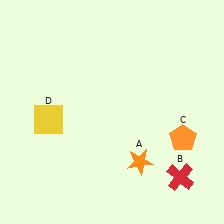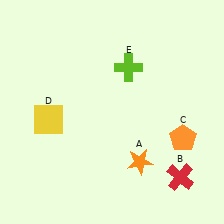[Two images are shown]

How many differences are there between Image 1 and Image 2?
There is 1 difference between the two images.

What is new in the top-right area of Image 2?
A lime cross (E) was added in the top-right area of Image 2.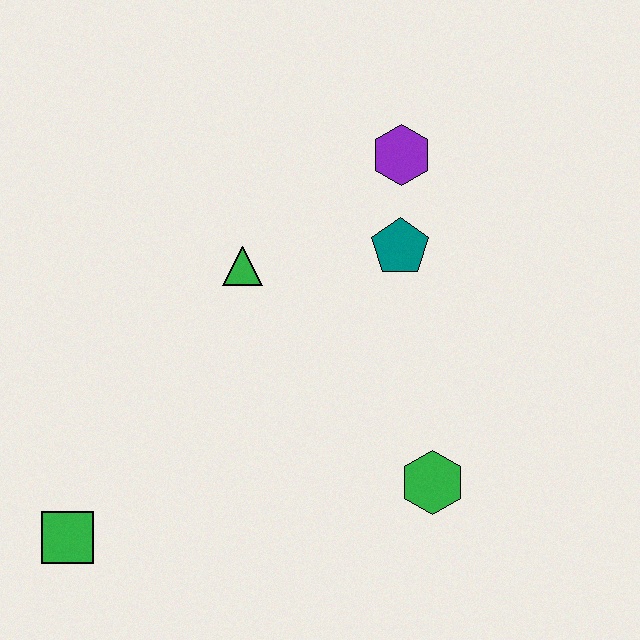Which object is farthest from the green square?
The purple hexagon is farthest from the green square.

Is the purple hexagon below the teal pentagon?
No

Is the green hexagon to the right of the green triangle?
Yes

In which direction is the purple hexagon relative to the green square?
The purple hexagon is above the green square.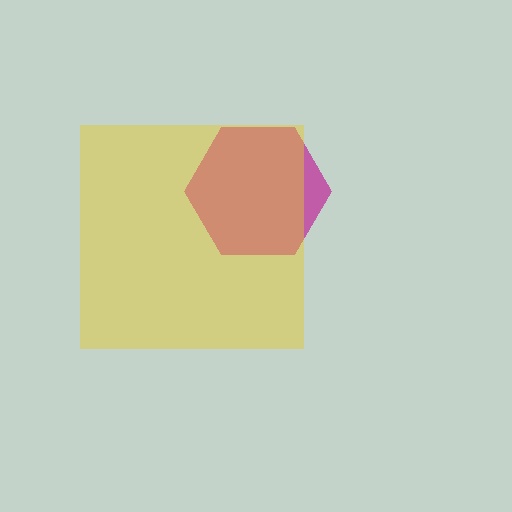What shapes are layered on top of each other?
The layered shapes are: a magenta hexagon, a yellow square.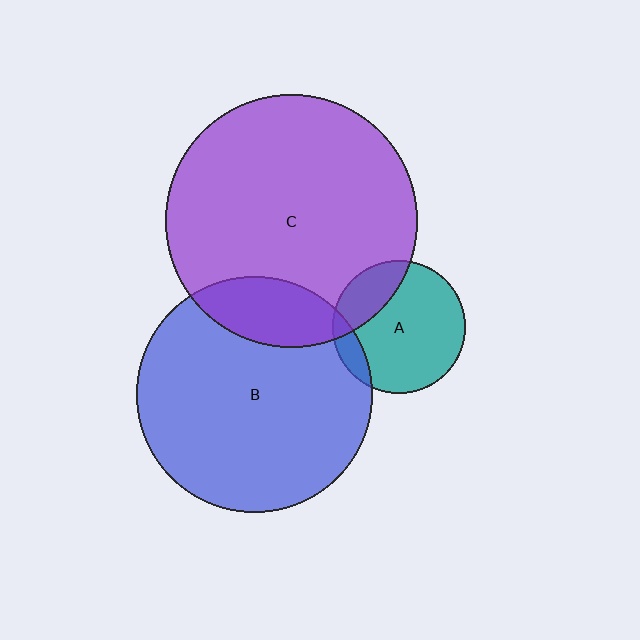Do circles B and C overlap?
Yes.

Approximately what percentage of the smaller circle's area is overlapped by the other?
Approximately 20%.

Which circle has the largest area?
Circle C (purple).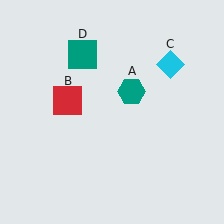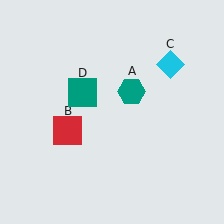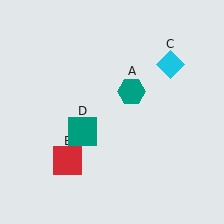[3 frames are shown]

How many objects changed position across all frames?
2 objects changed position: red square (object B), teal square (object D).